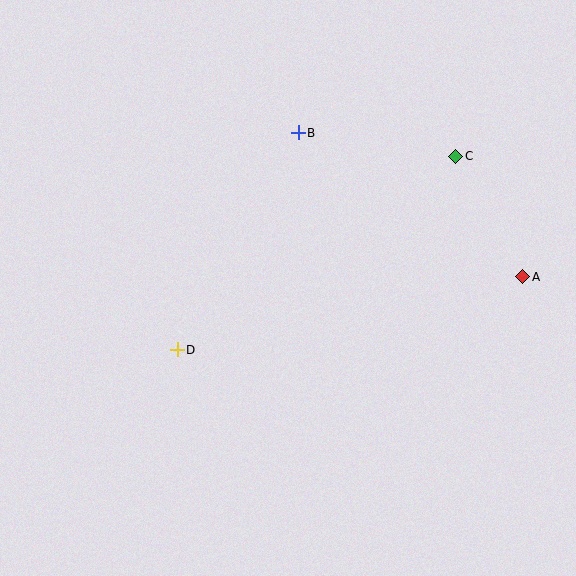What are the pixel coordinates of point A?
Point A is at (523, 277).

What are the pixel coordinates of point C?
Point C is at (456, 156).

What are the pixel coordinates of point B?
Point B is at (298, 133).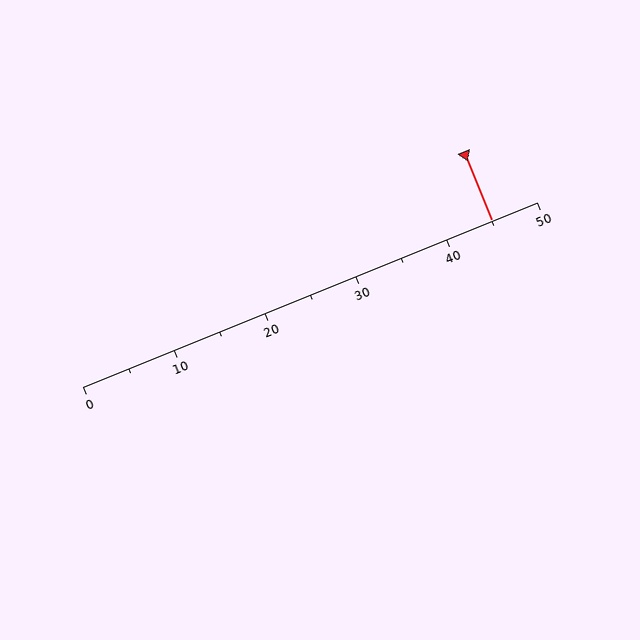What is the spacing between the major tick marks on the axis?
The major ticks are spaced 10 apart.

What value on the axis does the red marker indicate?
The marker indicates approximately 45.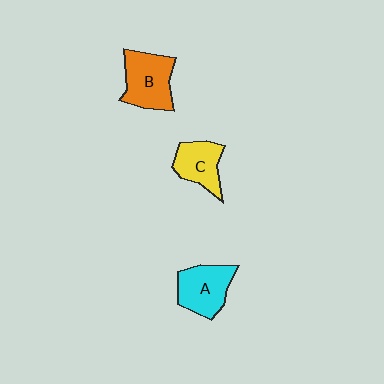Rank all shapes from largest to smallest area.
From largest to smallest: B (orange), A (cyan), C (yellow).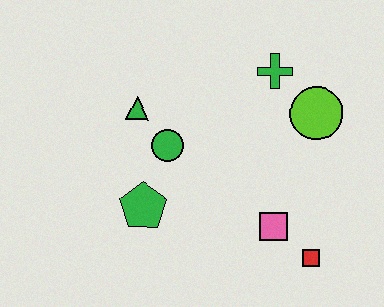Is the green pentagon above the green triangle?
No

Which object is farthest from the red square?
The green triangle is farthest from the red square.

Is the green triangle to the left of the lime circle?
Yes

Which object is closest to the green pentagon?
The green circle is closest to the green pentagon.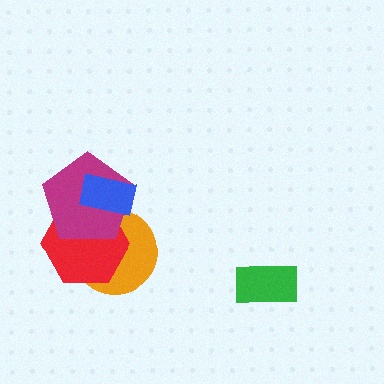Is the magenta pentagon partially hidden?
Yes, it is partially covered by another shape.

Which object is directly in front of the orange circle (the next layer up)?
The red hexagon is directly in front of the orange circle.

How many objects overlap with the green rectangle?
0 objects overlap with the green rectangle.